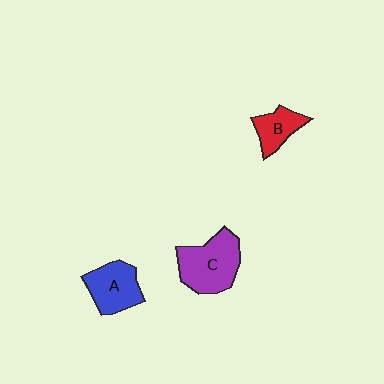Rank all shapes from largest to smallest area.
From largest to smallest: C (purple), A (blue), B (red).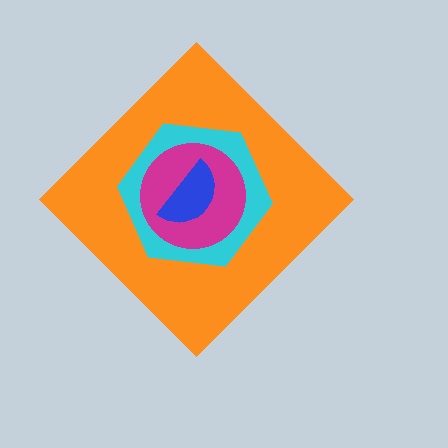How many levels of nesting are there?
4.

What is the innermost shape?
The blue semicircle.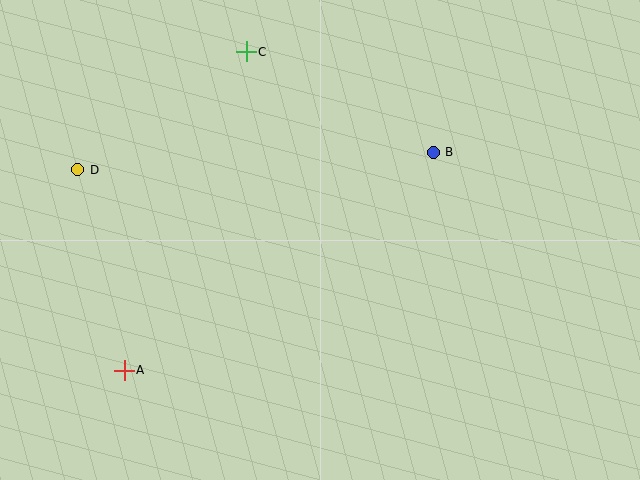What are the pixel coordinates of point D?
Point D is at (78, 170).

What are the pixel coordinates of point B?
Point B is at (433, 152).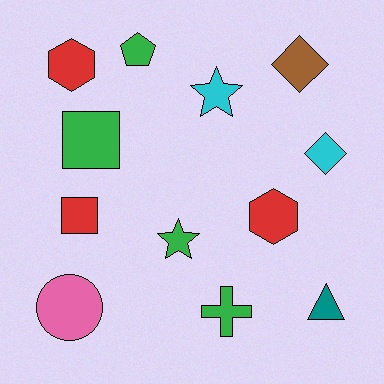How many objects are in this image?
There are 12 objects.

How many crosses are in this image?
There is 1 cross.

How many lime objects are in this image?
There are no lime objects.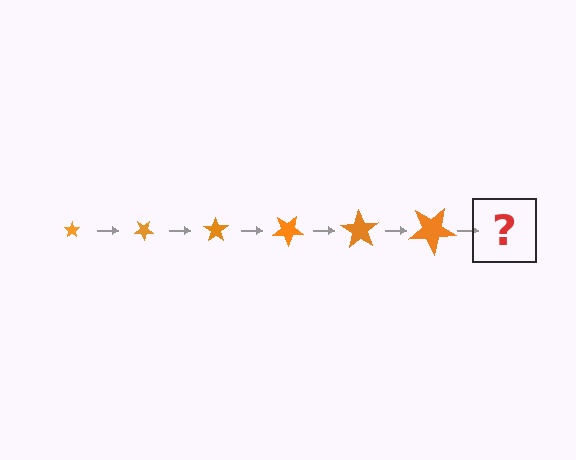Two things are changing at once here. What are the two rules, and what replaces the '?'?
The two rules are that the star grows larger each step and it rotates 35 degrees each step. The '?' should be a star, larger than the previous one and rotated 210 degrees from the start.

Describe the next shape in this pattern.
It should be a star, larger than the previous one and rotated 210 degrees from the start.